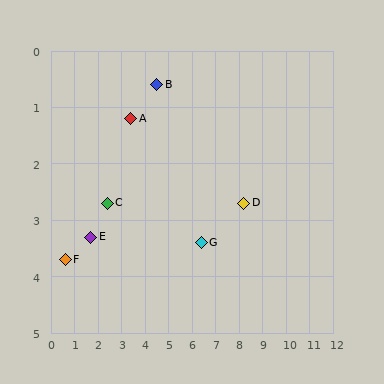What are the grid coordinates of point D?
Point D is at approximately (8.2, 2.7).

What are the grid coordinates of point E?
Point E is at approximately (1.7, 3.3).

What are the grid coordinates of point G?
Point G is at approximately (6.4, 3.4).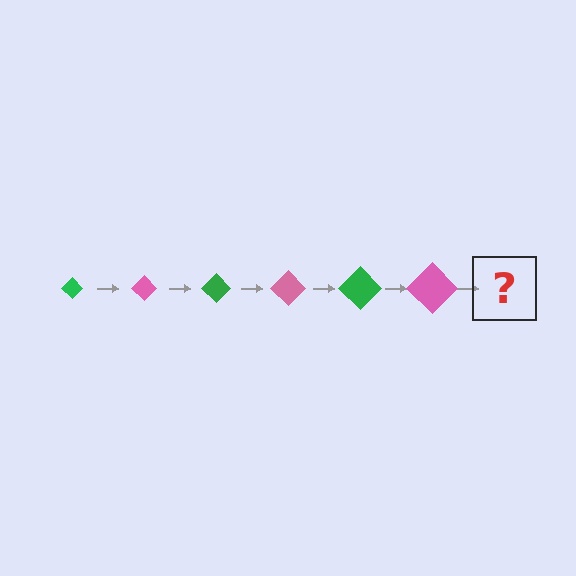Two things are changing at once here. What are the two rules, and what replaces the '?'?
The two rules are that the diamond grows larger each step and the color cycles through green and pink. The '?' should be a green diamond, larger than the previous one.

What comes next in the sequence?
The next element should be a green diamond, larger than the previous one.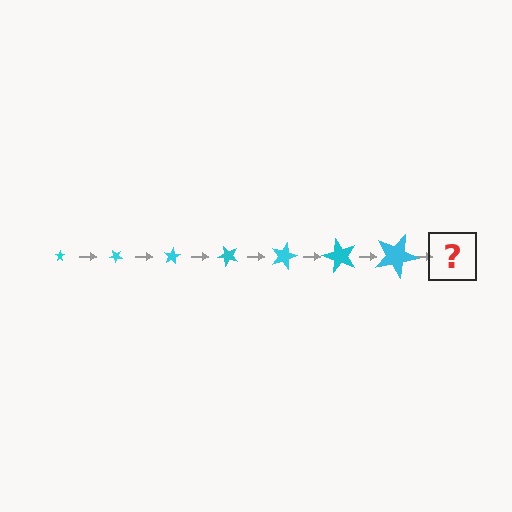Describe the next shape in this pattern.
It should be a star, larger than the previous one and rotated 280 degrees from the start.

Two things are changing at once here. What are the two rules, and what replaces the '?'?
The two rules are that the star grows larger each step and it rotates 40 degrees each step. The '?' should be a star, larger than the previous one and rotated 280 degrees from the start.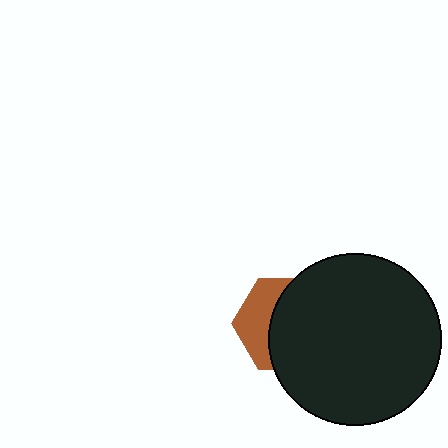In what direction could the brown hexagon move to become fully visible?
The brown hexagon could move left. That would shift it out from behind the black circle entirely.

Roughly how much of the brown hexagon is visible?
A small part of it is visible (roughly 37%).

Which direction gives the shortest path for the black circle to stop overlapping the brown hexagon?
Moving right gives the shortest separation.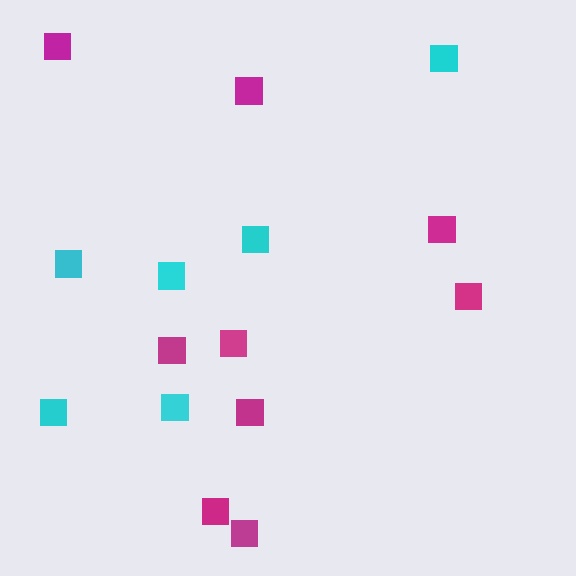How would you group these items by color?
There are 2 groups: one group of cyan squares (6) and one group of magenta squares (9).